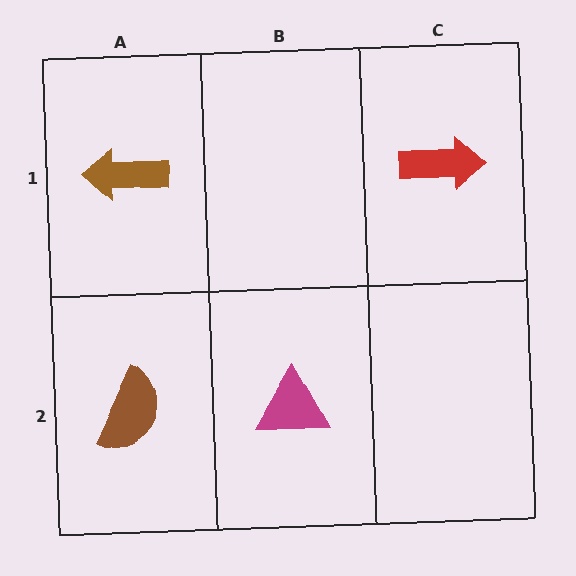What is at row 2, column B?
A magenta triangle.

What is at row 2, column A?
A brown semicircle.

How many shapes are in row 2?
2 shapes.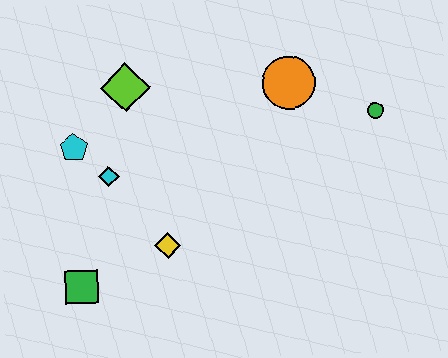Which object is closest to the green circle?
The orange circle is closest to the green circle.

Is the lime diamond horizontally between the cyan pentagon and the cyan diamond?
No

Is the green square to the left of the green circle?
Yes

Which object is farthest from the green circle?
The green square is farthest from the green circle.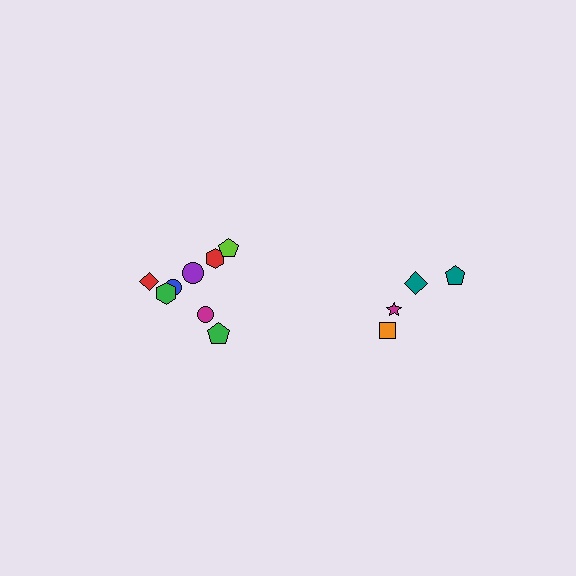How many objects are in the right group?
There are 4 objects.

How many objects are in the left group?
There are 8 objects.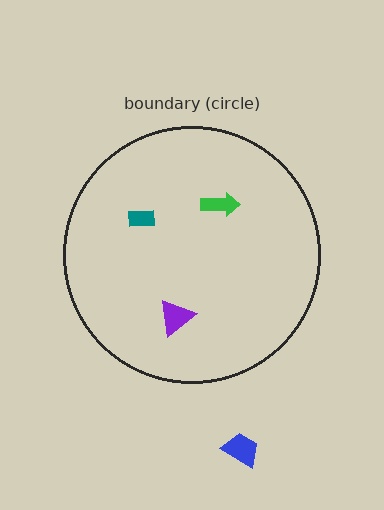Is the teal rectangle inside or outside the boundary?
Inside.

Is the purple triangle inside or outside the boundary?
Inside.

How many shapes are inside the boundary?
3 inside, 1 outside.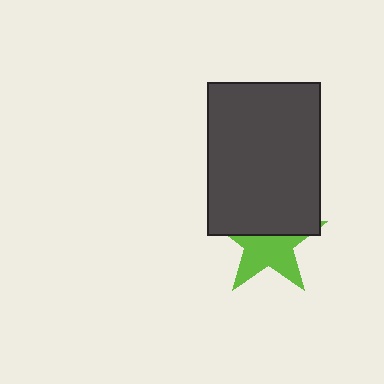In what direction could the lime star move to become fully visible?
The lime star could move down. That would shift it out from behind the dark gray rectangle entirely.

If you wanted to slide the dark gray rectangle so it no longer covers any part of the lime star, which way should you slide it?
Slide it up — that is the most direct way to separate the two shapes.